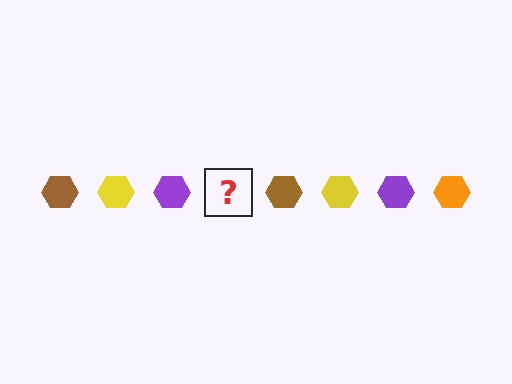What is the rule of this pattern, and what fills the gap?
The rule is that the pattern cycles through brown, yellow, purple, orange hexagons. The gap should be filled with an orange hexagon.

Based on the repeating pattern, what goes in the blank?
The blank should be an orange hexagon.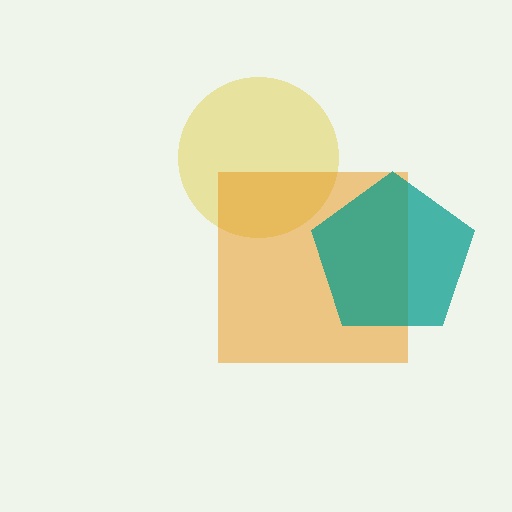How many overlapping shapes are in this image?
There are 3 overlapping shapes in the image.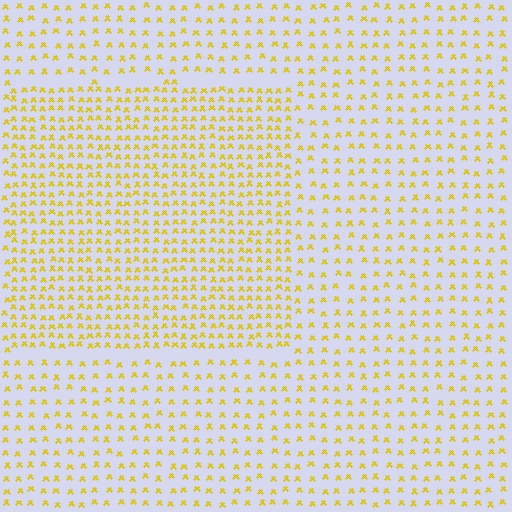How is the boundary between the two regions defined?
The boundary is defined by a change in element density (approximately 1.8x ratio). All elements are the same color, size, and shape.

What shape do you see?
I see a rectangle.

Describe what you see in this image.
The image contains small yellow elements arranged at two different densities. A rectangle-shaped region is visible where the elements are more densely packed than the surrounding area.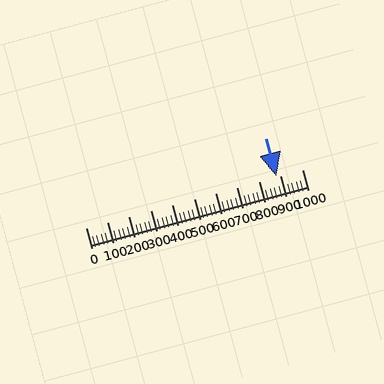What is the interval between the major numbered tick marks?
The major tick marks are spaced 100 units apart.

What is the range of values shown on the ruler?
The ruler shows values from 0 to 1000.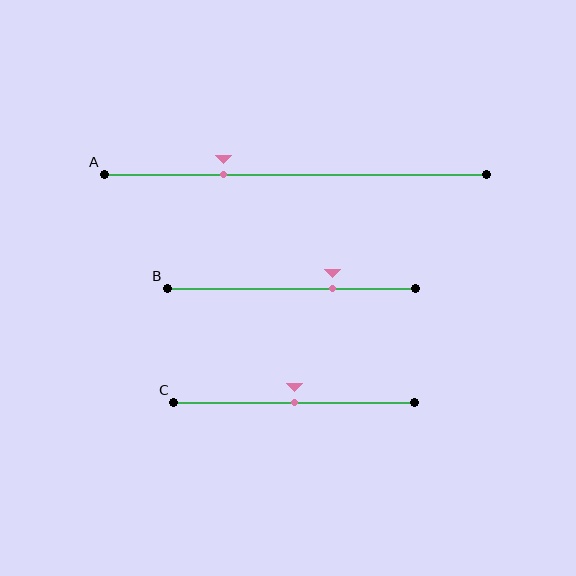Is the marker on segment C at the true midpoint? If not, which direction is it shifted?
Yes, the marker on segment C is at the true midpoint.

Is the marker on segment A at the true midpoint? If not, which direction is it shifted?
No, the marker on segment A is shifted to the left by about 19% of the segment length.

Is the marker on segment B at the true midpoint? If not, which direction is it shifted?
No, the marker on segment B is shifted to the right by about 17% of the segment length.